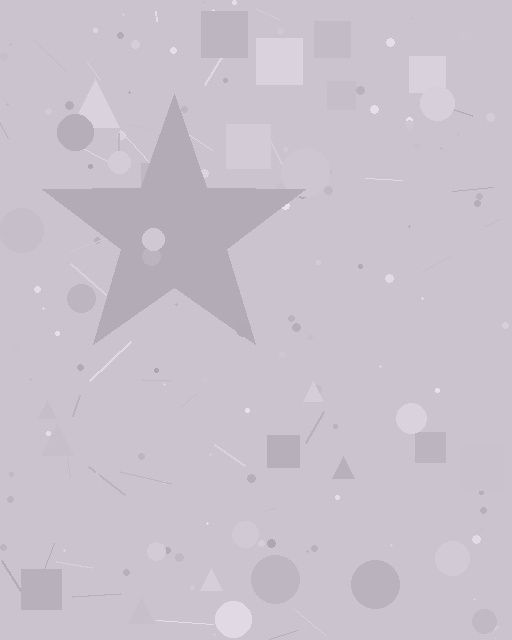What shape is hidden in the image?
A star is hidden in the image.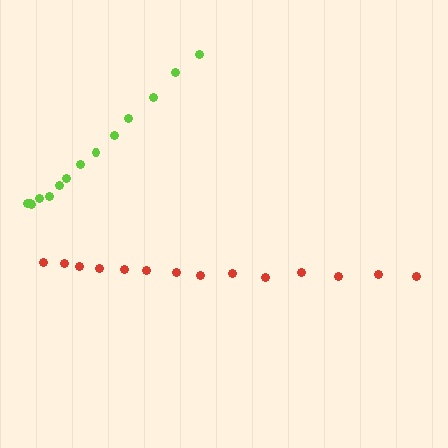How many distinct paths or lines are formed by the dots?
There are 2 distinct paths.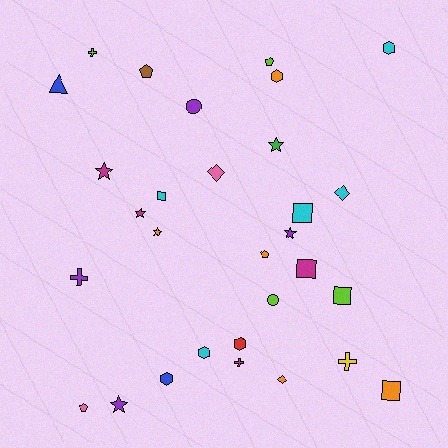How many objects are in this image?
There are 30 objects.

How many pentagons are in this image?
There are 4 pentagons.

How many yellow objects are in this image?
There is 1 yellow object.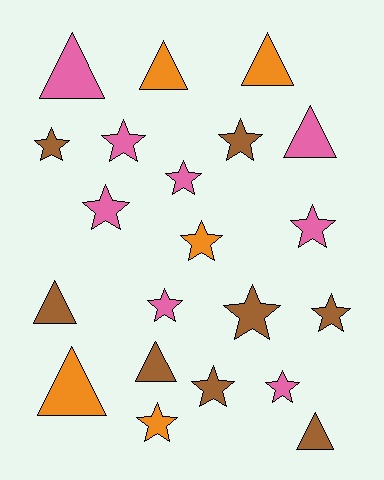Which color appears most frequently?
Brown, with 8 objects.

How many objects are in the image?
There are 21 objects.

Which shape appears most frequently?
Star, with 13 objects.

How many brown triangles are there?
There are 3 brown triangles.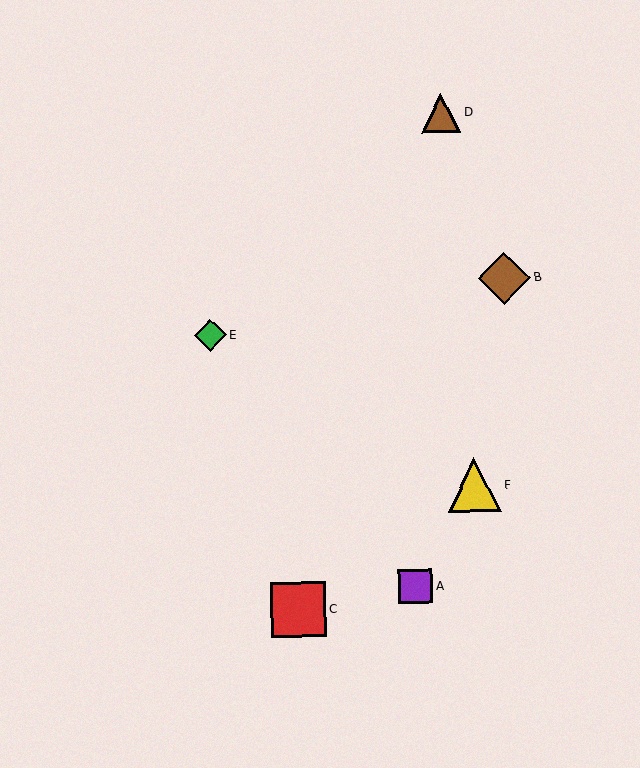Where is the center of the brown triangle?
The center of the brown triangle is at (441, 113).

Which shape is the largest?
The red square (labeled C) is the largest.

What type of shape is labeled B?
Shape B is a brown diamond.